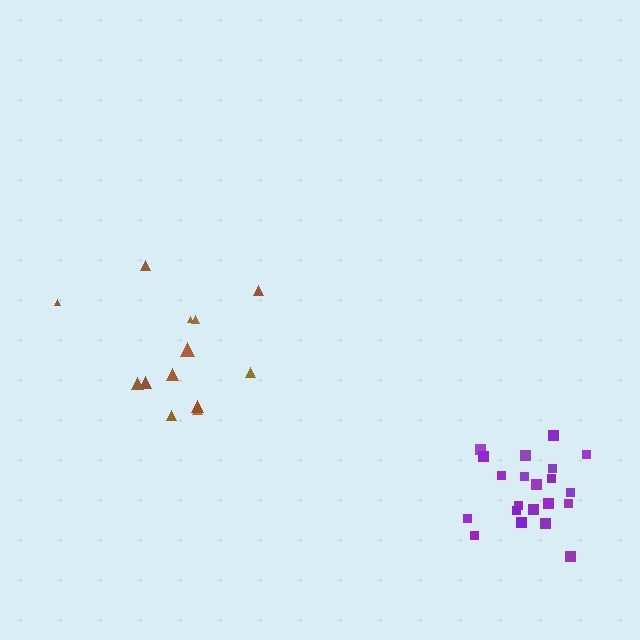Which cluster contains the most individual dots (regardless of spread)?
Purple (21).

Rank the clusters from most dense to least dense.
purple, brown.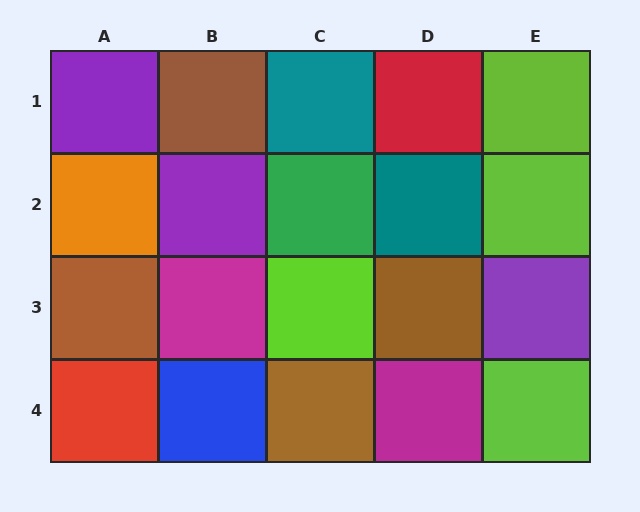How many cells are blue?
1 cell is blue.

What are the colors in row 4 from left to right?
Red, blue, brown, magenta, lime.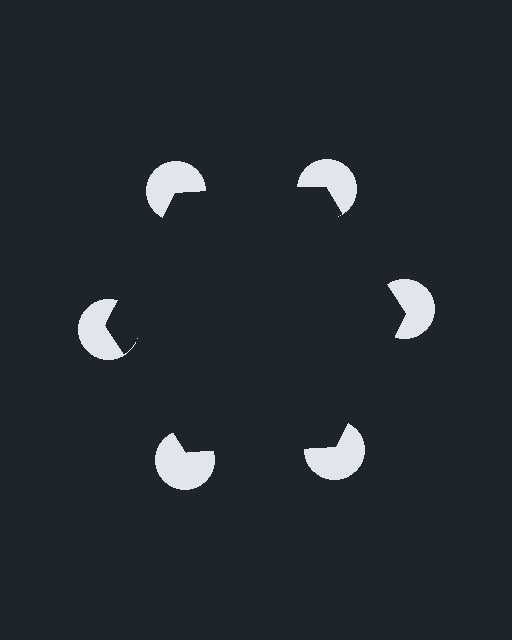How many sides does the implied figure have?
6 sides.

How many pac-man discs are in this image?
There are 6 — one at each vertex of the illusory hexagon.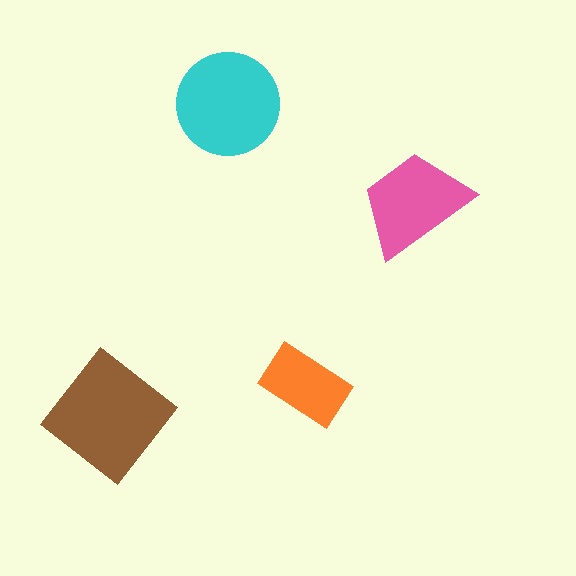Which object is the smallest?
The orange rectangle.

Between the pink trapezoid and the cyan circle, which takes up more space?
The cyan circle.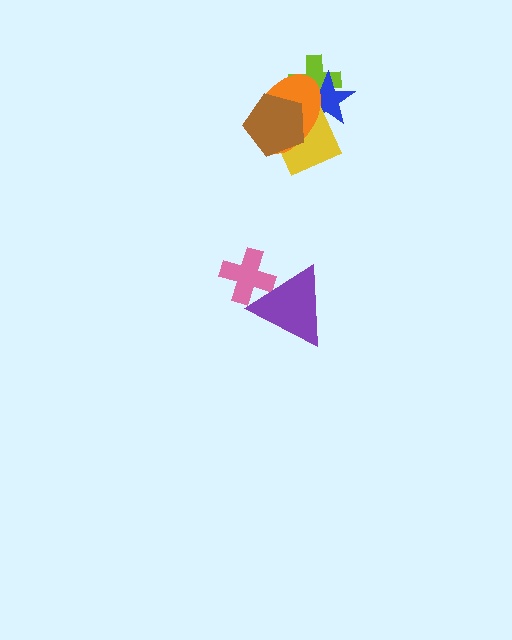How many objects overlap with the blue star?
3 objects overlap with the blue star.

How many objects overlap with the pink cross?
1 object overlaps with the pink cross.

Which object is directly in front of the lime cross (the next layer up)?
The blue star is directly in front of the lime cross.